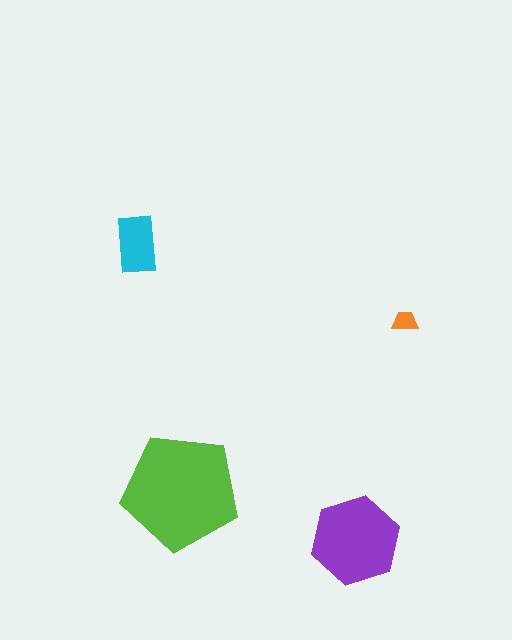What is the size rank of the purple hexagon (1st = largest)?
2nd.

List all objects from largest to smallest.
The lime pentagon, the purple hexagon, the cyan rectangle, the orange trapezoid.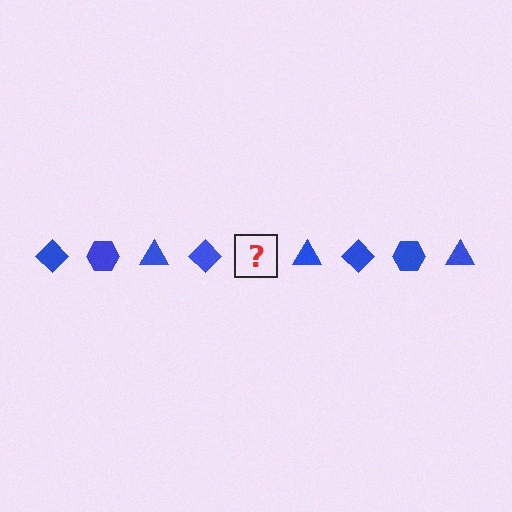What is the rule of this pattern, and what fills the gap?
The rule is that the pattern cycles through diamond, hexagon, triangle shapes in blue. The gap should be filled with a blue hexagon.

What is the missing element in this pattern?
The missing element is a blue hexagon.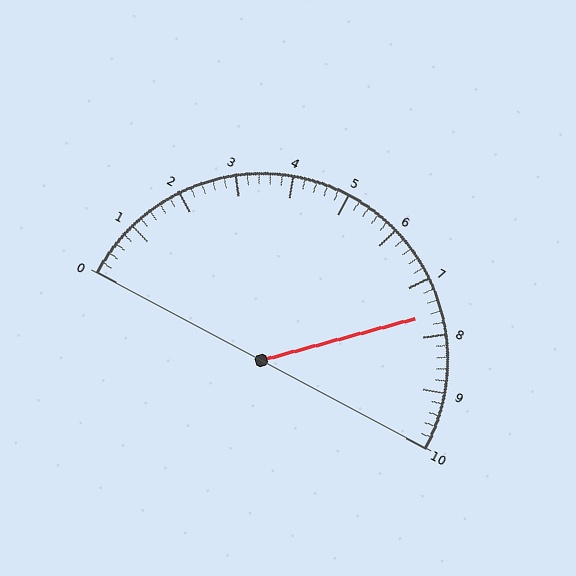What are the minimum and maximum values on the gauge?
The gauge ranges from 0 to 10.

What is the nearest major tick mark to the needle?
The nearest major tick mark is 8.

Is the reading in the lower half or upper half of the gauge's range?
The reading is in the upper half of the range (0 to 10).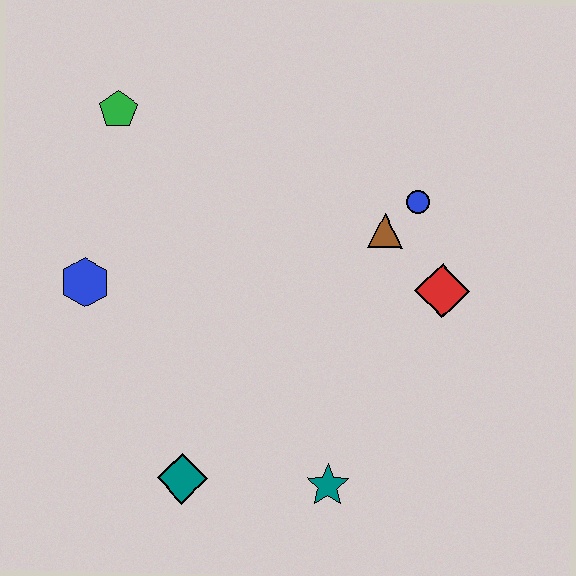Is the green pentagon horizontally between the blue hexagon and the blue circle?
Yes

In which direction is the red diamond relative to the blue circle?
The red diamond is below the blue circle.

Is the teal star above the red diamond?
No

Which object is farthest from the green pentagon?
The teal star is farthest from the green pentagon.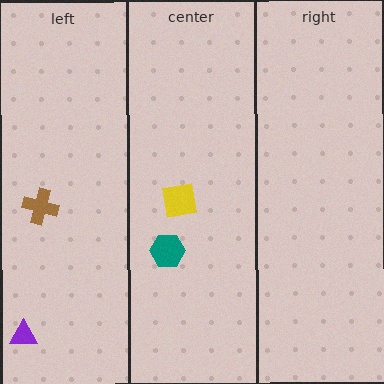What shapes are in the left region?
The brown cross, the purple triangle.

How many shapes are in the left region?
2.